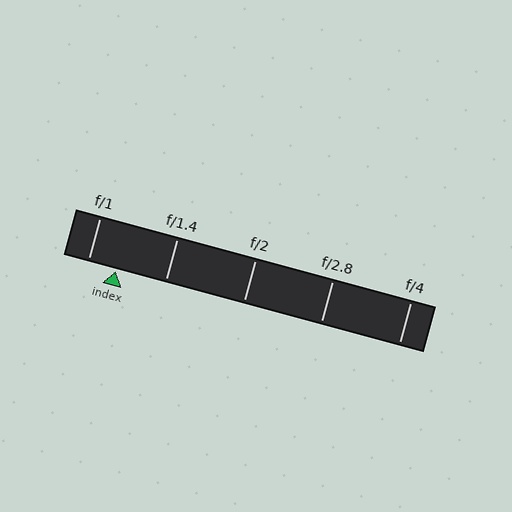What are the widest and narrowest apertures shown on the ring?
The widest aperture shown is f/1 and the narrowest is f/4.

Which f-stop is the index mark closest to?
The index mark is closest to f/1.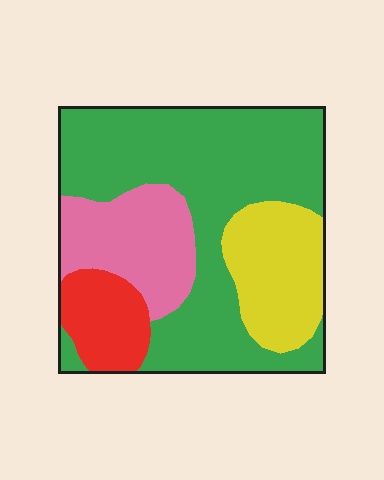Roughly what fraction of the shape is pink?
Pink covers 18% of the shape.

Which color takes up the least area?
Red, at roughly 10%.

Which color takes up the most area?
Green, at roughly 55%.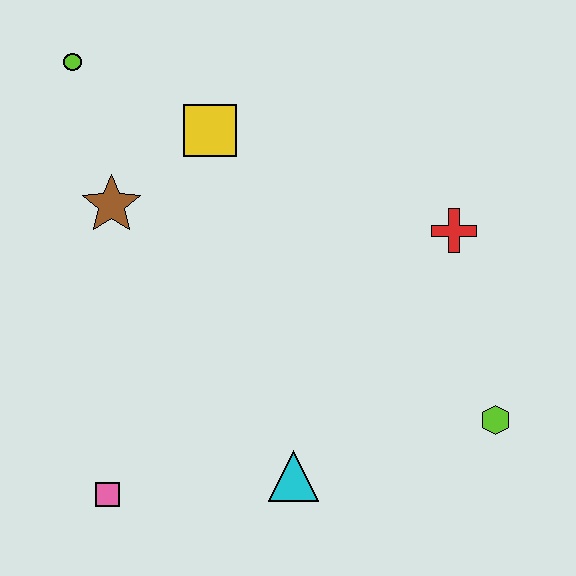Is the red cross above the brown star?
No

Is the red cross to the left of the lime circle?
No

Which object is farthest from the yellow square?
The lime hexagon is farthest from the yellow square.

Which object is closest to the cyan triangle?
The pink square is closest to the cyan triangle.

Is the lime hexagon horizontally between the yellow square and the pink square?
No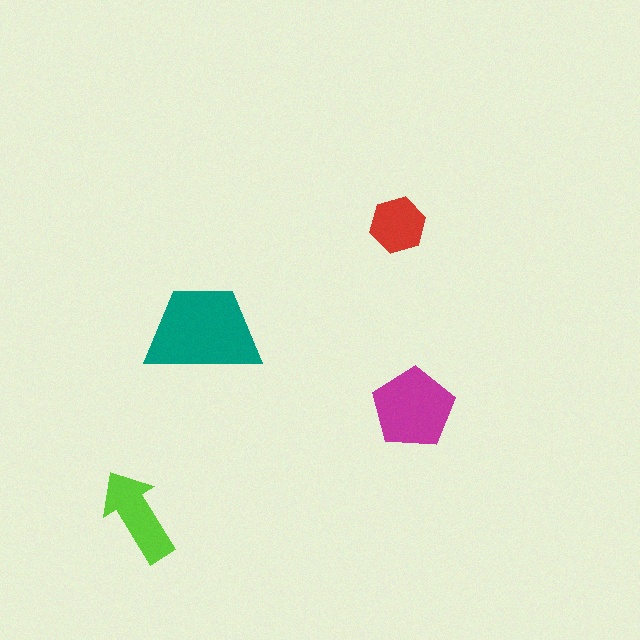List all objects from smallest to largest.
The red hexagon, the lime arrow, the magenta pentagon, the teal trapezoid.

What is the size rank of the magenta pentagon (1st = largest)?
2nd.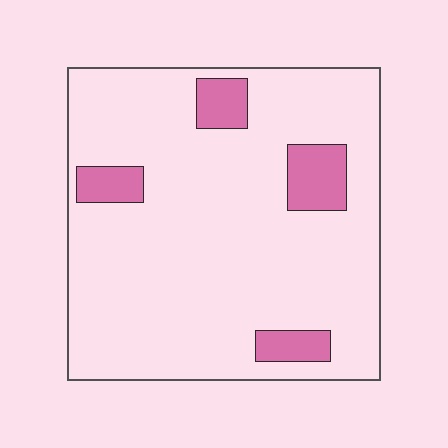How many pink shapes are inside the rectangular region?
4.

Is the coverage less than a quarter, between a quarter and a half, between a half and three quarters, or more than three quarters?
Less than a quarter.